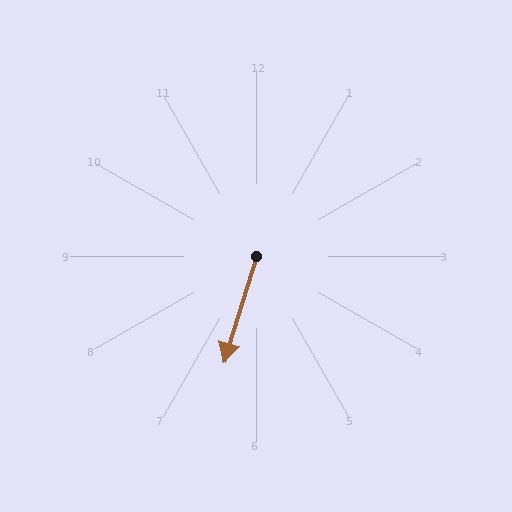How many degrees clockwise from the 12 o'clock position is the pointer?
Approximately 197 degrees.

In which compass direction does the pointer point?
South.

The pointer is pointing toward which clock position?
Roughly 7 o'clock.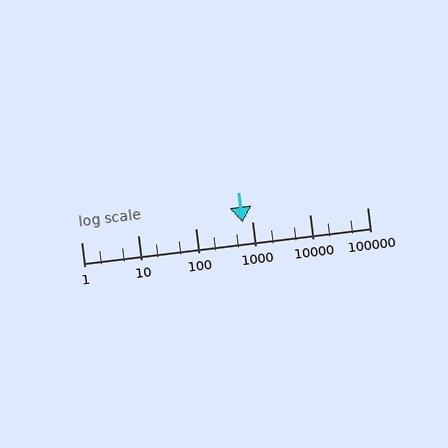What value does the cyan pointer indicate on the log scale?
The pointer indicates approximately 670.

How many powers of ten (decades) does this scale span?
The scale spans 5 decades, from 1 to 100000.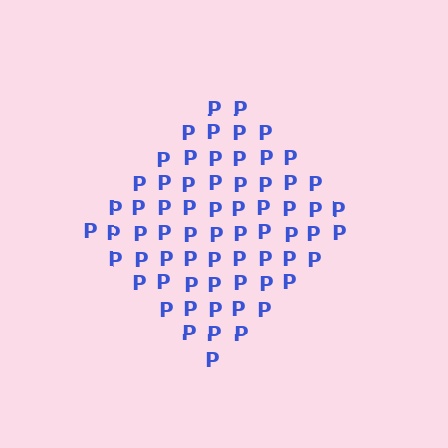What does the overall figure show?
The overall figure shows a diamond.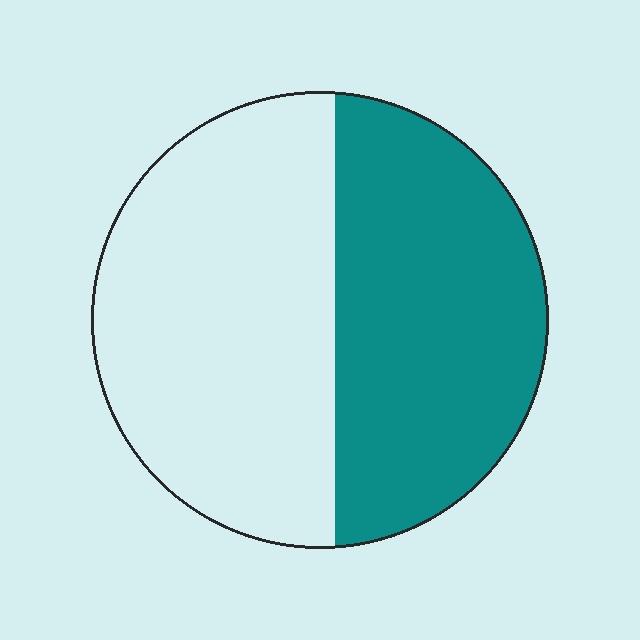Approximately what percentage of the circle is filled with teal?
Approximately 45%.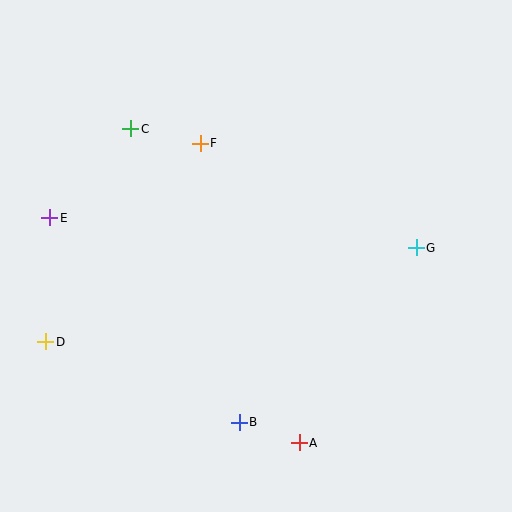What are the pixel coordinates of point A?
Point A is at (299, 443).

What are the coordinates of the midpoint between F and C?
The midpoint between F and C is at (166, 136).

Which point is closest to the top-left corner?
Point C is closest to the top-left corner.